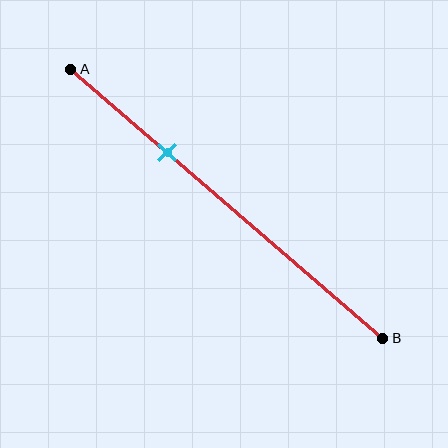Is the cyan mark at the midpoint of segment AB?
No, the mark is at about 30% from A, not at the 50% midpoint.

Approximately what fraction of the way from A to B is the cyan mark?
The cyan mark is approximately 30% of the way from A to B.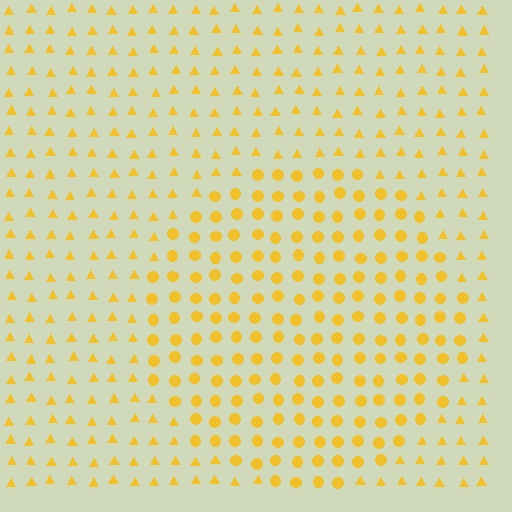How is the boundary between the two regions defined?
The boundary is defined by a change in element shape: circles inside vs. triangles outside. All elements share the same color and spacing.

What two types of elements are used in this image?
The image uses circles inside the circle region and triangles outside it.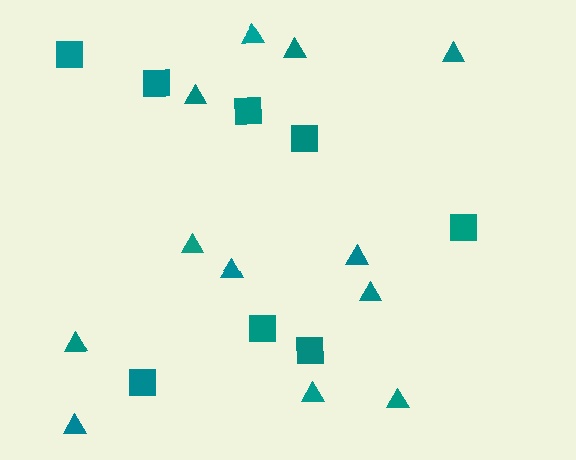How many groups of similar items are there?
There are 2 groups: one group of squares (8) and one group of triangles (12).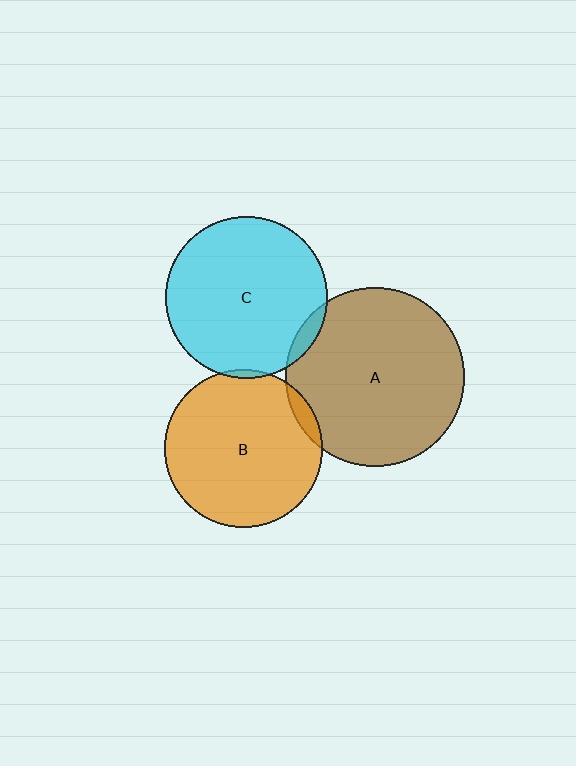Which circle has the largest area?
Circle A (brown).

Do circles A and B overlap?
Yes.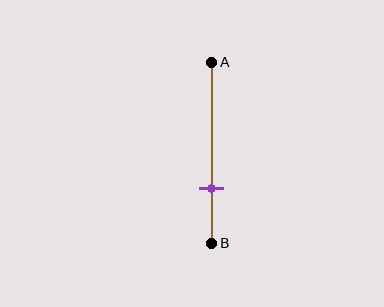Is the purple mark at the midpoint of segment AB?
No, the mark is at about 70% from A, not at the 50% midpoint.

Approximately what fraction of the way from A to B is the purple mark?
The purple mark is approximately 70% of the way from A to B.